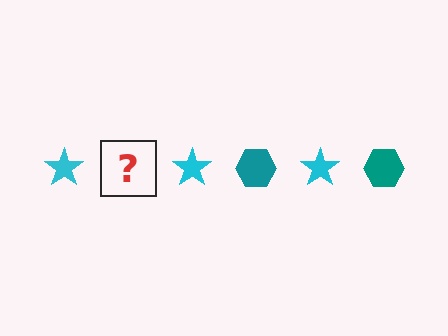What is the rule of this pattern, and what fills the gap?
The rule is that the pattern alternates between cyan star and teal hexagon. The gap should be filled with a teal hexagon.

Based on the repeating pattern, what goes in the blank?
The blank should be a teal hexagon.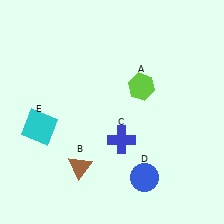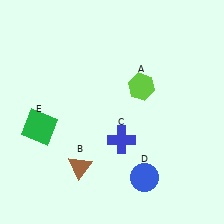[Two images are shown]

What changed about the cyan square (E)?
In Image 1, E is cyan. In Image 2, it changed to green.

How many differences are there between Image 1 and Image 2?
There is 1 difference between the two images.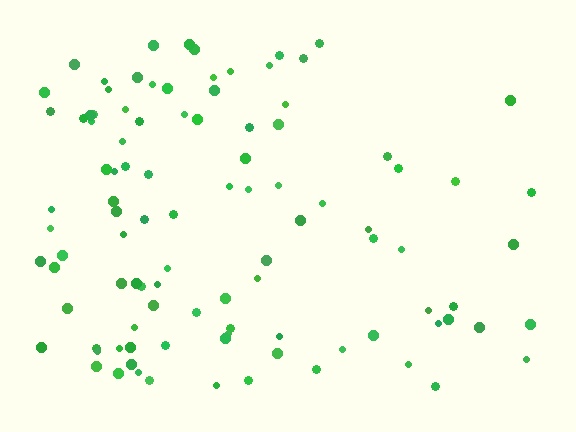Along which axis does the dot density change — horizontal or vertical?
Horizontal.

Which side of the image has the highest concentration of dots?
The left.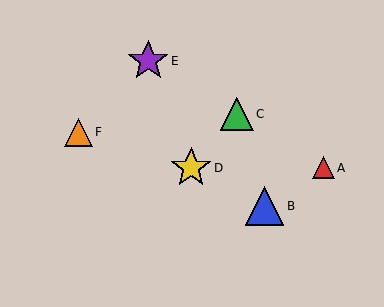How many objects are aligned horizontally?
2 objects (A, D) are aligned horizontally.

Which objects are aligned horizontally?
Objects A, D are aligned horizontally.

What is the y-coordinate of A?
Object A is at y≈168.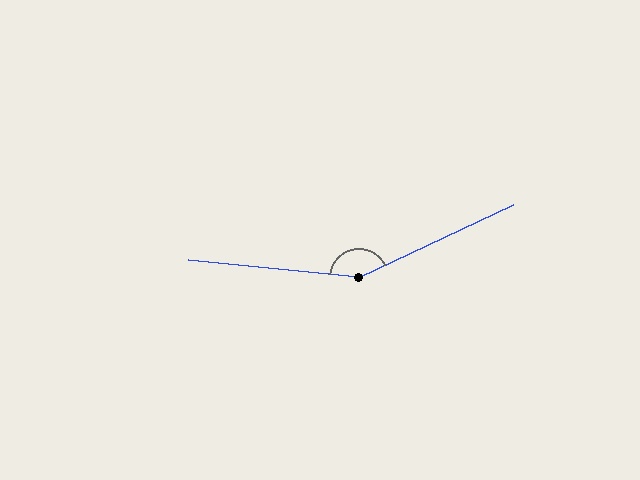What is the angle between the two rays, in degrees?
Approximately 149 degrees.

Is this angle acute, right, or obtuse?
It is obtuse.